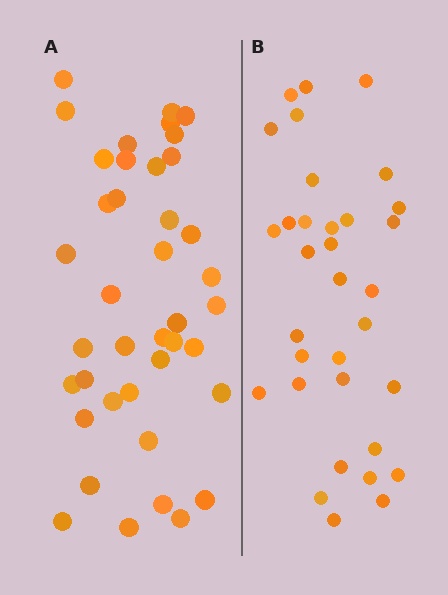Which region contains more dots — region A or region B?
Region A (the left region) has more dots.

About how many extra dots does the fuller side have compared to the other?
Region A has roughly 8 or so more dots than region B.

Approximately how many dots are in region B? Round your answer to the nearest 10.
About 30 dots. (The exact count is 33, which rounds to 30.)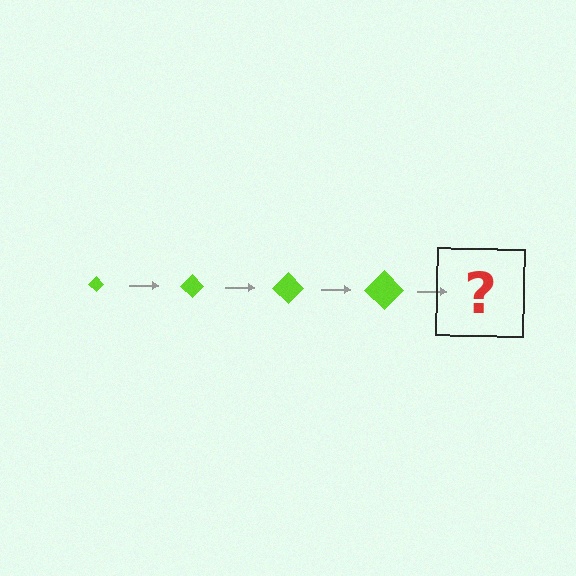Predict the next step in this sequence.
The next step is a lime diamond, larger than the previous one.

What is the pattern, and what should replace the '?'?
The pattern is that the diamond gets progressively larger each step. The '?' should be a lime diamond, larger than the previous one.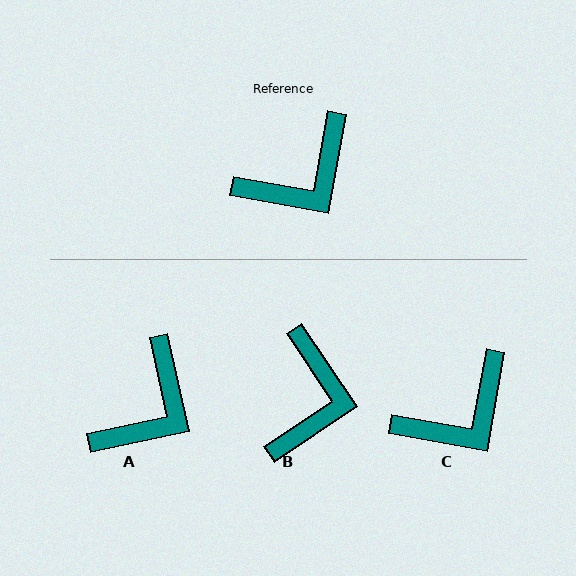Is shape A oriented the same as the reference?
No, it is off by about 23 degrees.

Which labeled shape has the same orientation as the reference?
C.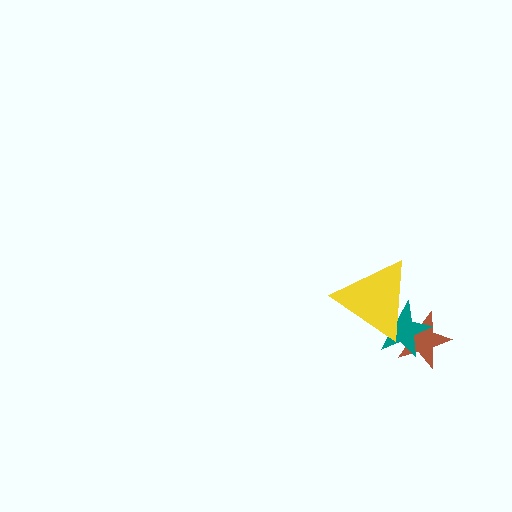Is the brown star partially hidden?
Yes, it is partially covered by another shape.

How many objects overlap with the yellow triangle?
2 objects overlap with the yellow triangle.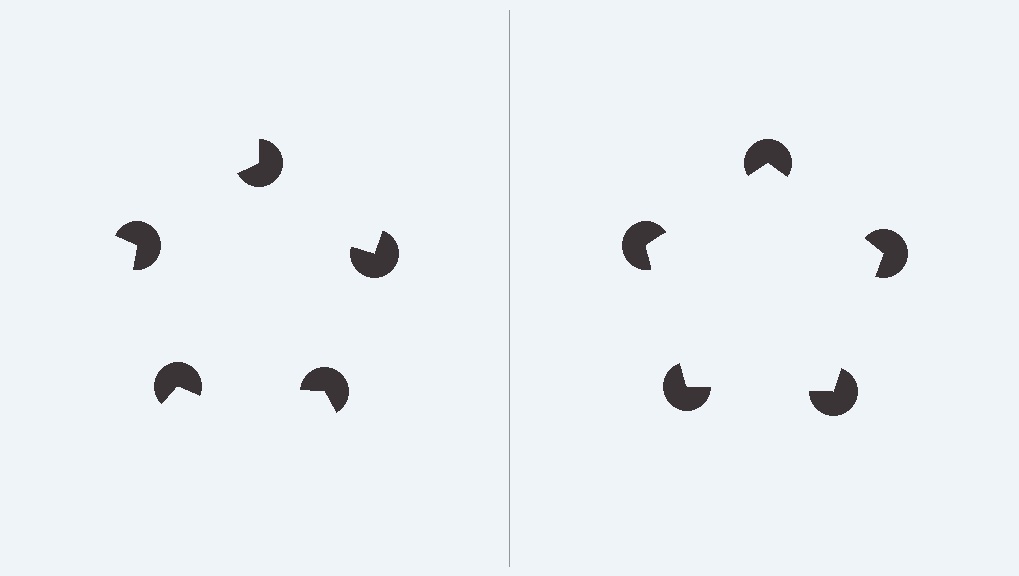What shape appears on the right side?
An illusory pentagon.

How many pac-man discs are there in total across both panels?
10 — 5 on each side.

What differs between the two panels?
The pac-man discs are positioned identically on both sides; only the wedge orientations differ. On the right they align to a pentagon; on the left they are misaligned.